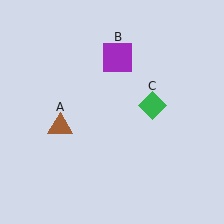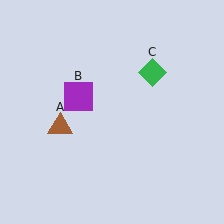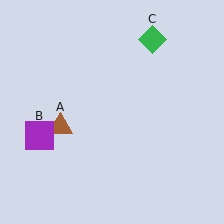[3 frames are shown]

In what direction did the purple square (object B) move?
The purple square (object B) moved down and to the left.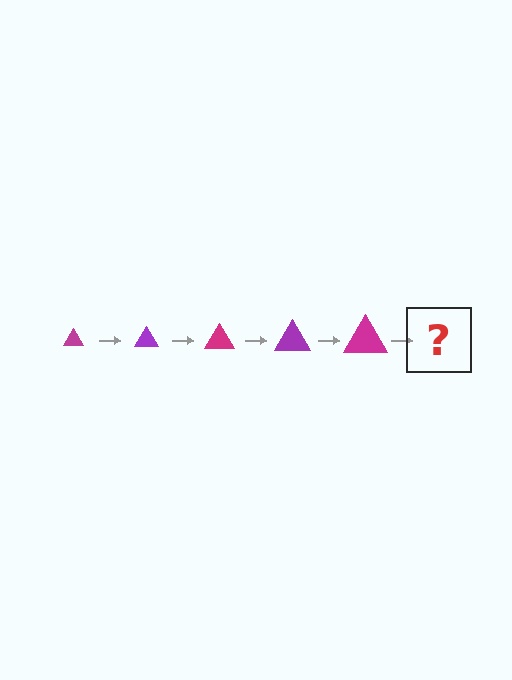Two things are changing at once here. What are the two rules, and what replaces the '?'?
The two rules are that the triangle grows larger each step and the color cycles through magenta and purple. The '?' should be a purple triangle, larger than the previous one.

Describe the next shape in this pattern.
It should be a purple triangle, larger than the previous one.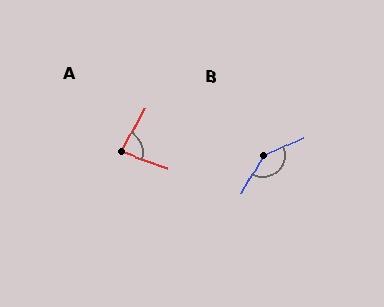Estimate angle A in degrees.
Approximately 82 degrees.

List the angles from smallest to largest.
A (82°), B (143°).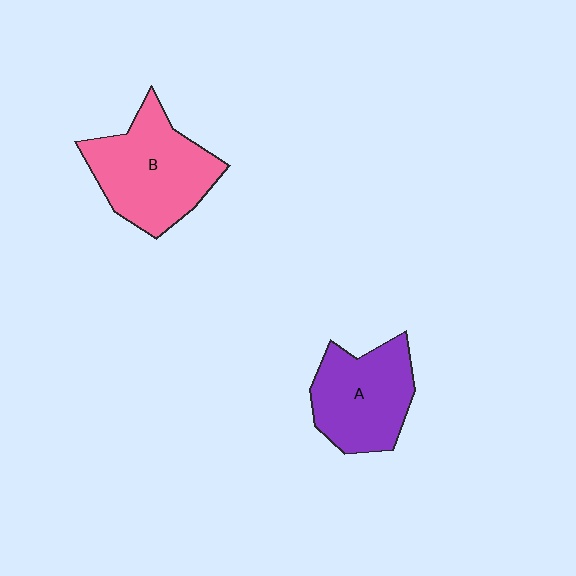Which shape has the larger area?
Shape B (pink).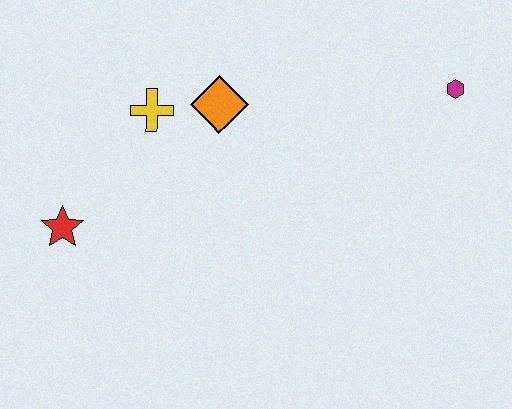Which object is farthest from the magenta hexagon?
The red star is farthest from the magenta hexagon.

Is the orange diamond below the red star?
No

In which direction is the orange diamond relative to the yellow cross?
The orange diamond is to the right of the yellow cross.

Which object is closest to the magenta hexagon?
The orange diamond is closest to the magenta hexagon.